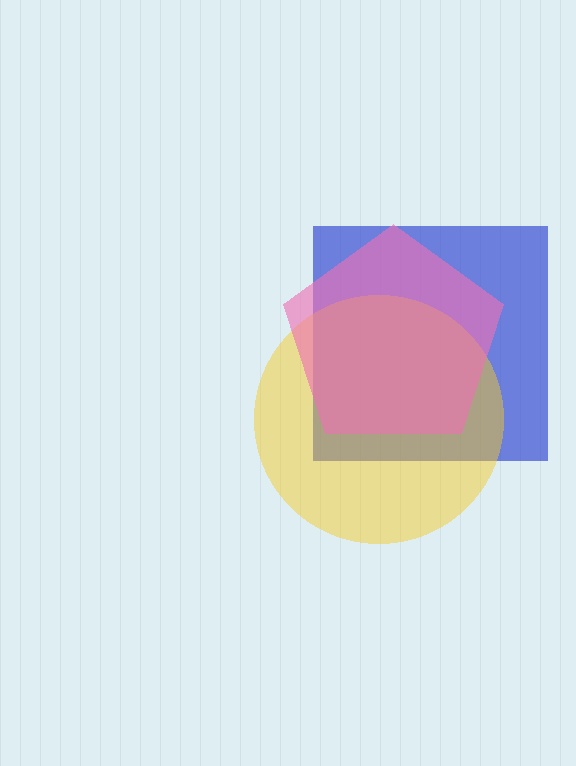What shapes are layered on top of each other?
The layered shapes are: a blue square, a yellow circle, a pink pentagon.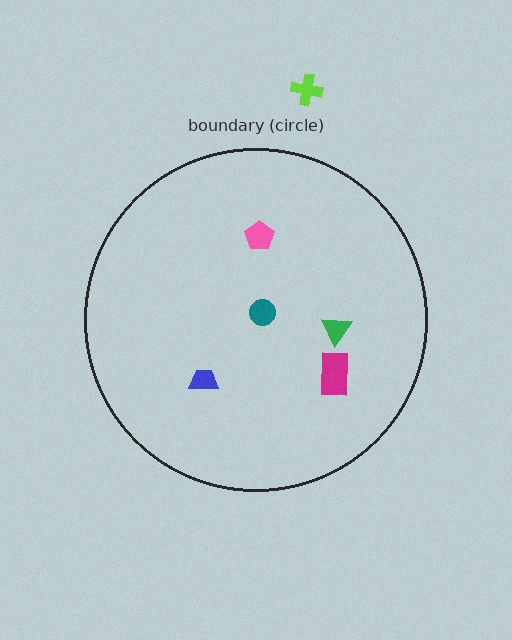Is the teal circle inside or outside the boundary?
Inside.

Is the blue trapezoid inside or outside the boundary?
Inside.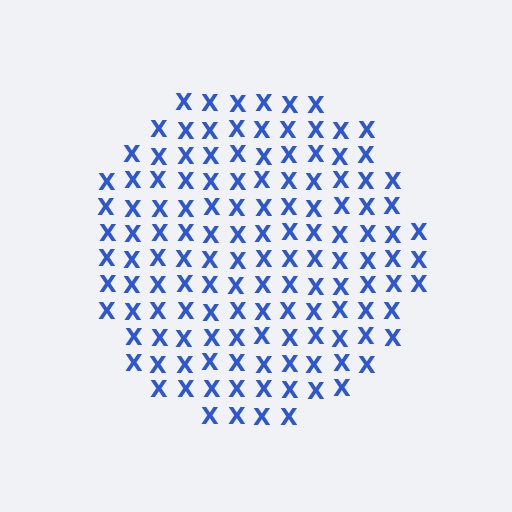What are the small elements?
The small elements are letter X's.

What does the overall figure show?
The overall figure shows a circle.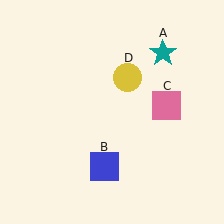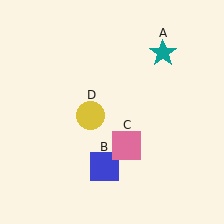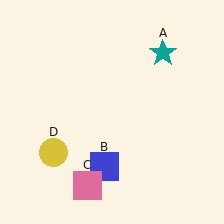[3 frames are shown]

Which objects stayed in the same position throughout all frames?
Teal star (object A) and blue square (object B) remained stationary.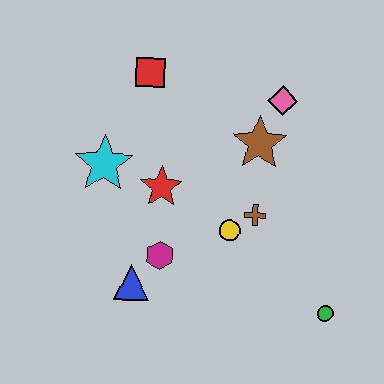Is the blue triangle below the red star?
Yes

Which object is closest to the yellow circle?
The brown cross is closest to the yellow circle.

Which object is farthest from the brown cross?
The red square is farthest from the brown cross.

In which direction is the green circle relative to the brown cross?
The green circle is below the brown cross.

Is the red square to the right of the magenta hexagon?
No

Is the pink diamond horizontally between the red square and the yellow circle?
No